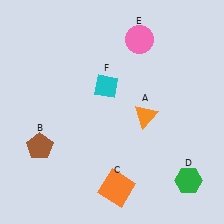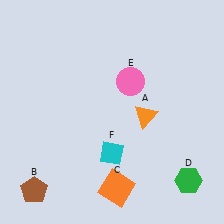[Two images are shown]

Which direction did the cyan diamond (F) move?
The cyan diamond (F) moved down.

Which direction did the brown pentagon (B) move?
The brown pentagon (B) moved down.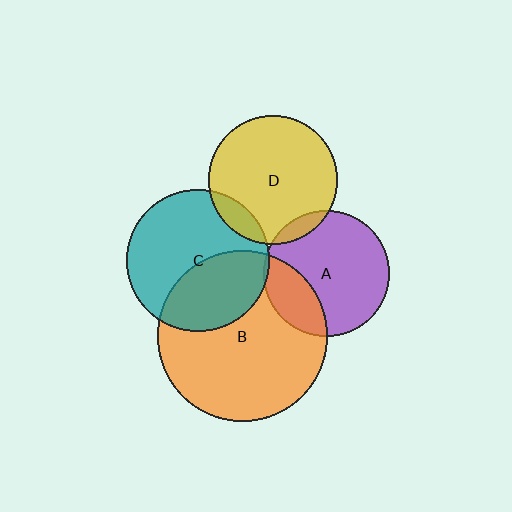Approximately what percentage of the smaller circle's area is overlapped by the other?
Approximately 40%.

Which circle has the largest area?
Circle B (orange).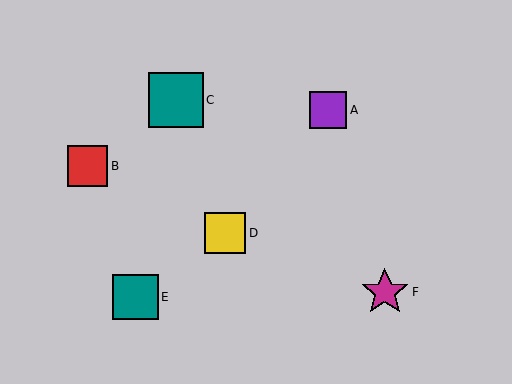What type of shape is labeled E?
Shape E is a teal square.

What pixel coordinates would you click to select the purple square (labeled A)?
Click at (328, 110) to select the purple square A.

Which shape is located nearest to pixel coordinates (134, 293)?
The teal square (labeled E) at (135, 297) is nearest to that location.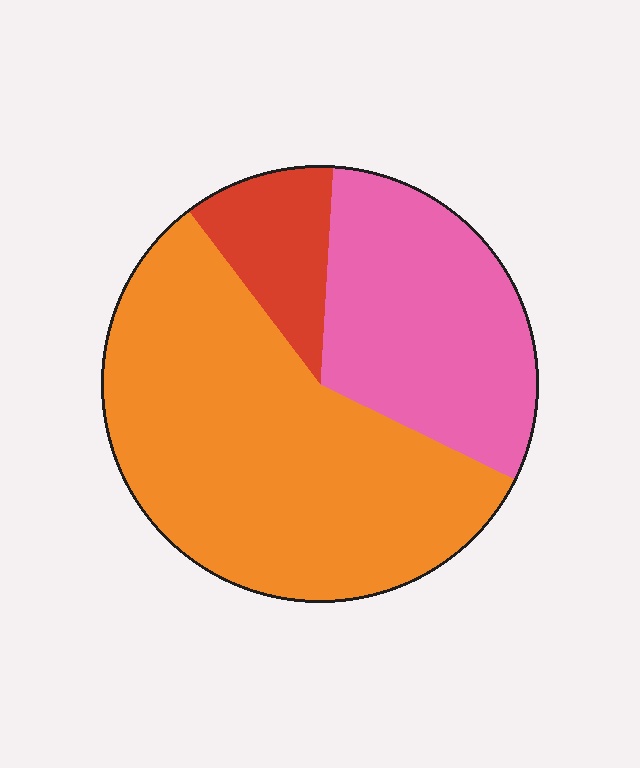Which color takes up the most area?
Orange, at roughly 55%.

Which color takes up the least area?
Red, at roughly 10%.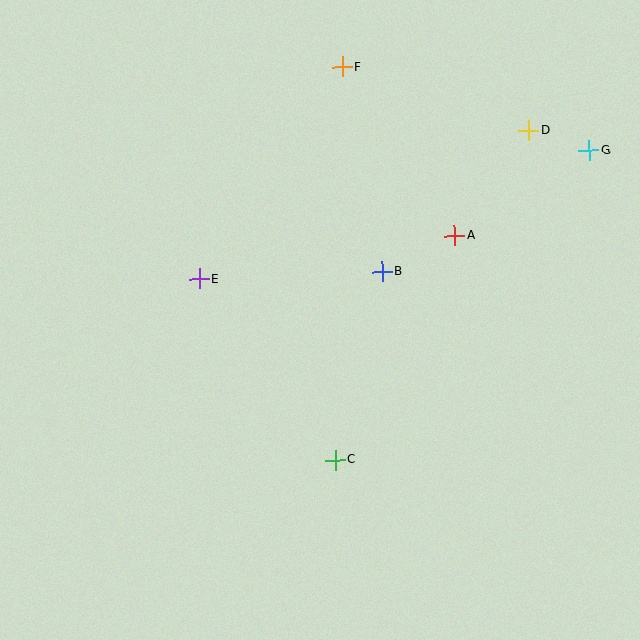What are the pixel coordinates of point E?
Point E is at (199, 279).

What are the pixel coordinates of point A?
Point A is at (454, 236).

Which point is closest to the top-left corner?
Point E is closest to the top-left corner.